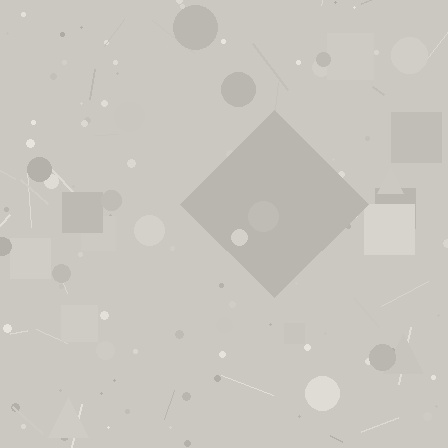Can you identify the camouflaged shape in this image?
The camouflaged shape is a diamond.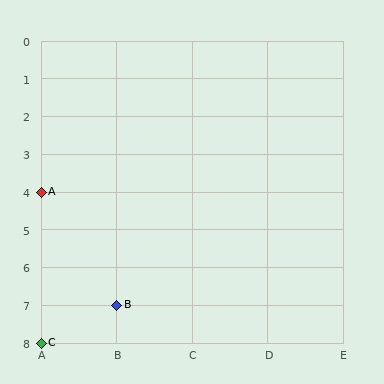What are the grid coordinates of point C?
Point C is at grid coordinates (A, 8).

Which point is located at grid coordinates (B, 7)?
Point B is at (B, 7).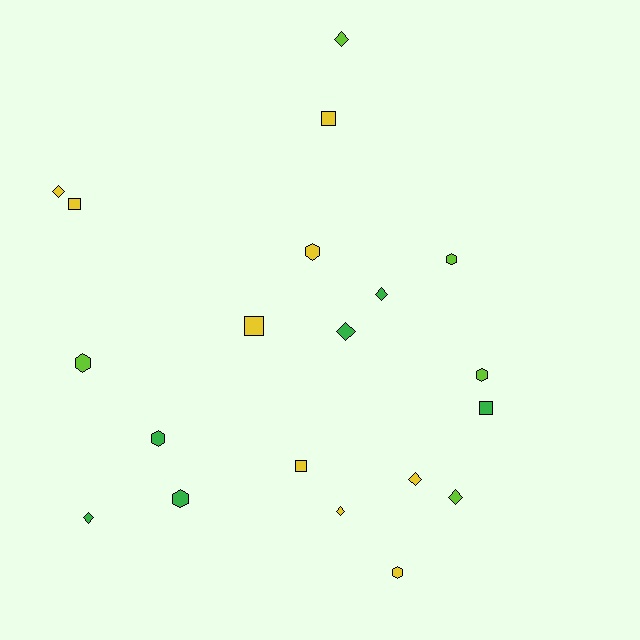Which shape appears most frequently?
Diamond, with 8 objects.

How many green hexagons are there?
There are 2 green hexagons.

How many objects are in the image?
There are 20 objects.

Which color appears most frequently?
Yellow, with 9 objects.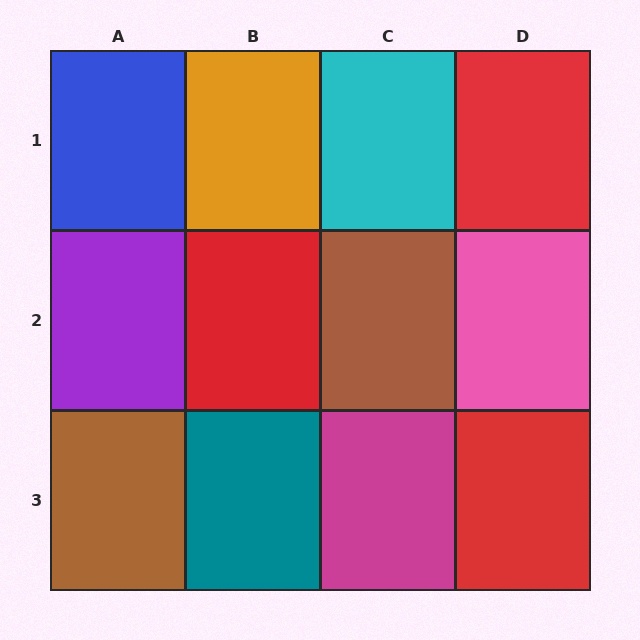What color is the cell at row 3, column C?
Magenta.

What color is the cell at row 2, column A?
Purple.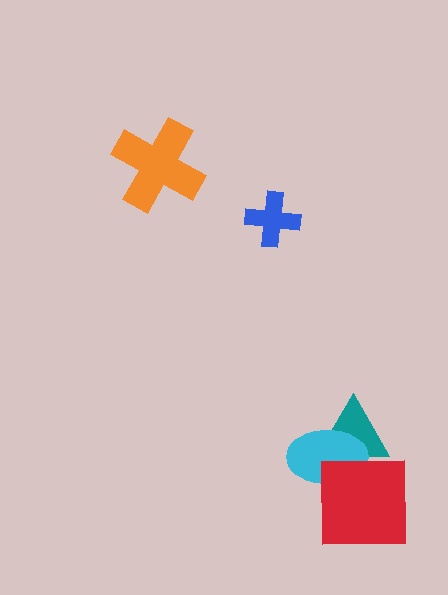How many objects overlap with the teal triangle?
2 objects overlap with the teal triangle.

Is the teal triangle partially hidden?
Yes, it is partially covered by another shape.